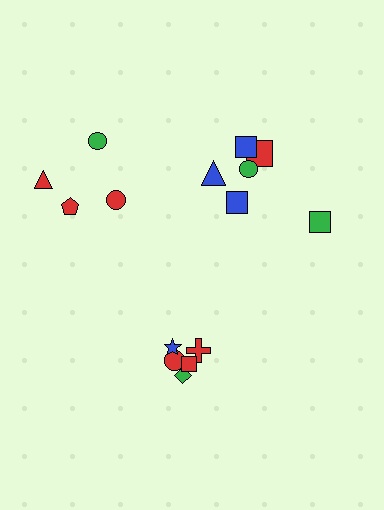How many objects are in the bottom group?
There are 5 objects.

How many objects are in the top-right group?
There are 6 objects.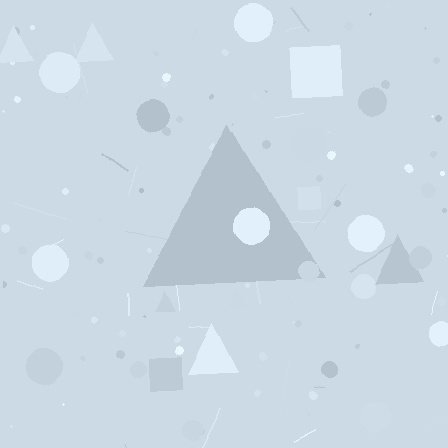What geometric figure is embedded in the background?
A triangle is embedded in the background.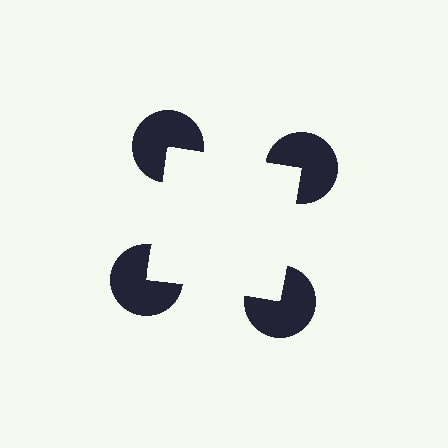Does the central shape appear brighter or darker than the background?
It typically appears slightly brighter than the background, even though no actual brightness change is drawn.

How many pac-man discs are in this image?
There are 4 — one at each vertex of the illusory square.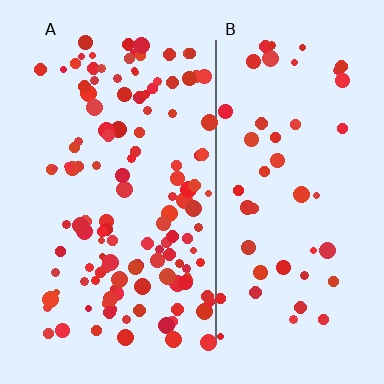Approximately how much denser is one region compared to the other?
Approximately 2.7× — region A over region B.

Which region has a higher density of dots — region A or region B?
A (the left).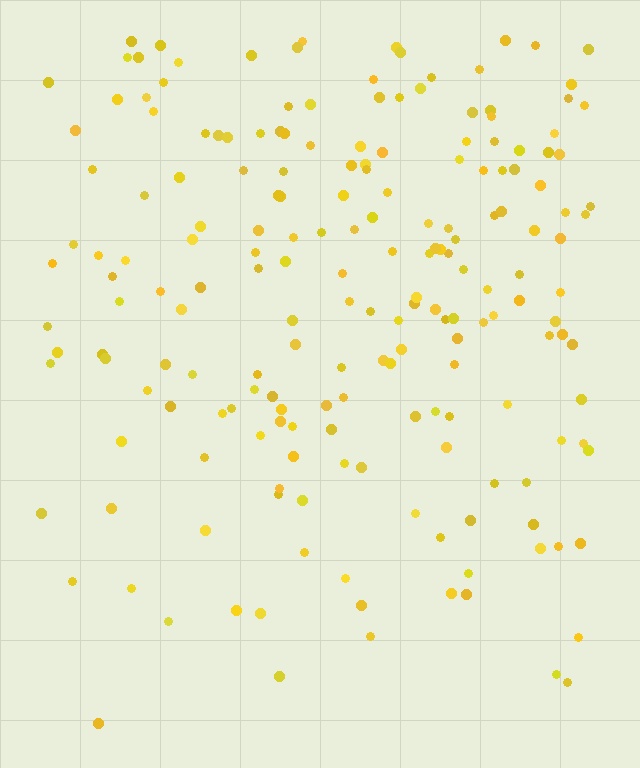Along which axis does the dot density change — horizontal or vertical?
Vertical.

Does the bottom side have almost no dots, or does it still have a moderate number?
Still a moderate number, just noticeably fewer than the top.